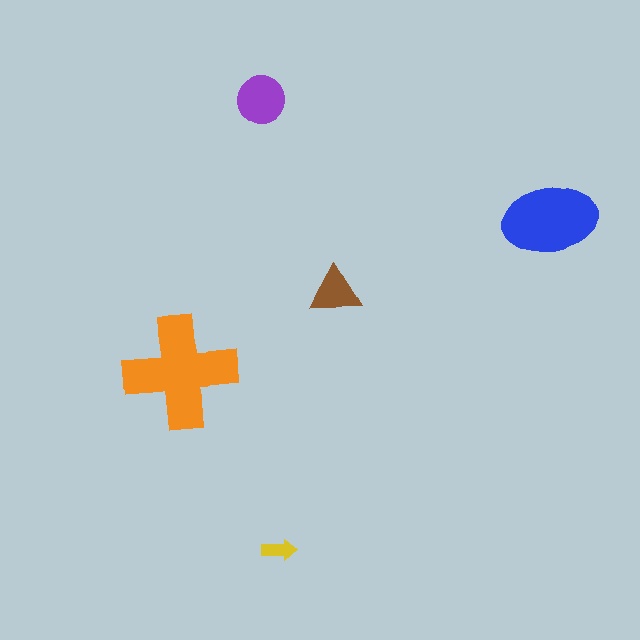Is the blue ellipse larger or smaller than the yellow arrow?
Larger.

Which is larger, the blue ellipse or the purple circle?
The blue ellipse.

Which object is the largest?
The orange cross.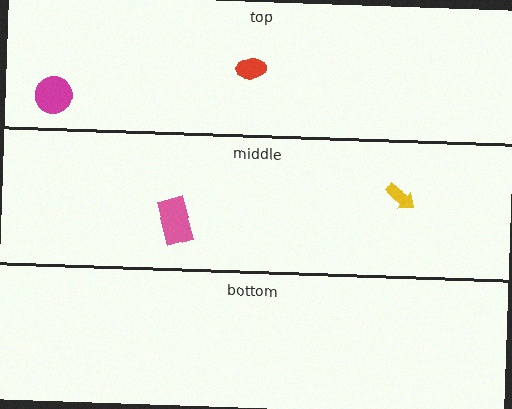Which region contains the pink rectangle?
The middle region.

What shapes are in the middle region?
The pink rectangle, the yellow arrow.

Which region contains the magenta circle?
The top region.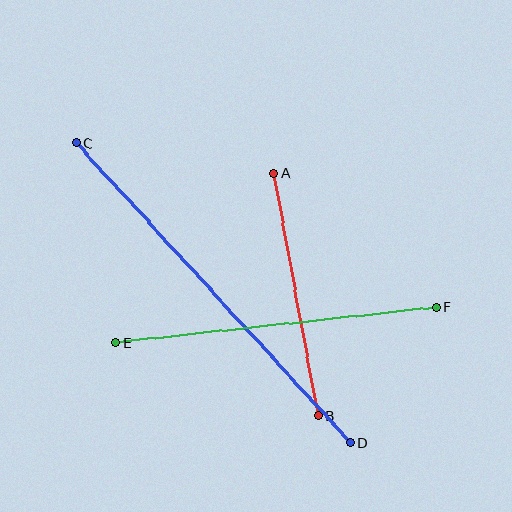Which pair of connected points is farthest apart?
Points C and D are farthest apart.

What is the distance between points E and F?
The distance is approximately 323 pixels.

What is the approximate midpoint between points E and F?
The midpoint is at approximately (276, 325) pixels.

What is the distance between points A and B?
The distance is approximately 246 pixels.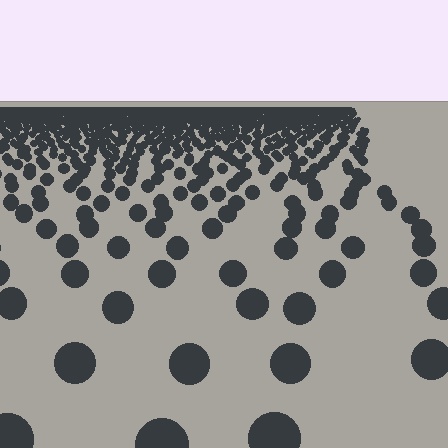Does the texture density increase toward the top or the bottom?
Density increases toward the top.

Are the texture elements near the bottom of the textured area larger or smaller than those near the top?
Larger. Near the bottom, elements are closer to the viewer and appear at a bigger on-screen size.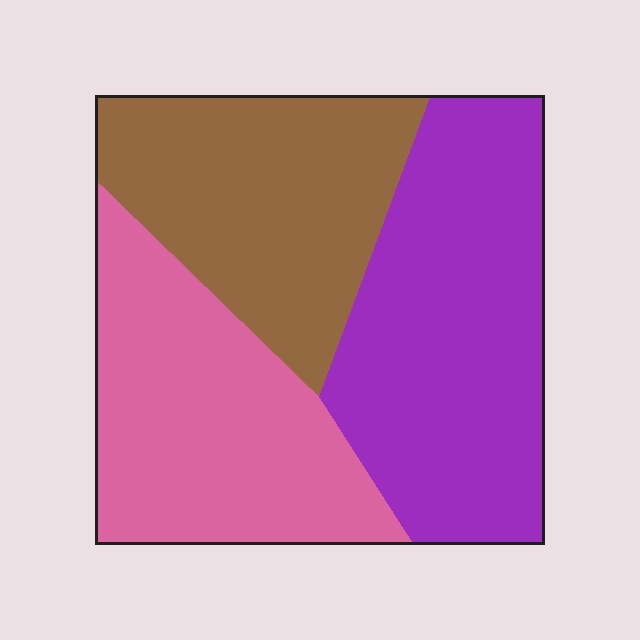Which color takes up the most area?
Purple, at roughly 40%.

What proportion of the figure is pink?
Pink takes up about one third (1/3) of the figure.